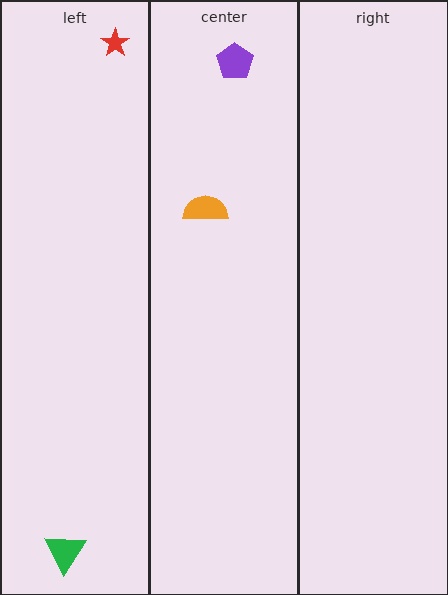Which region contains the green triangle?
The left region.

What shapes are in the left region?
The red star, the green triangle.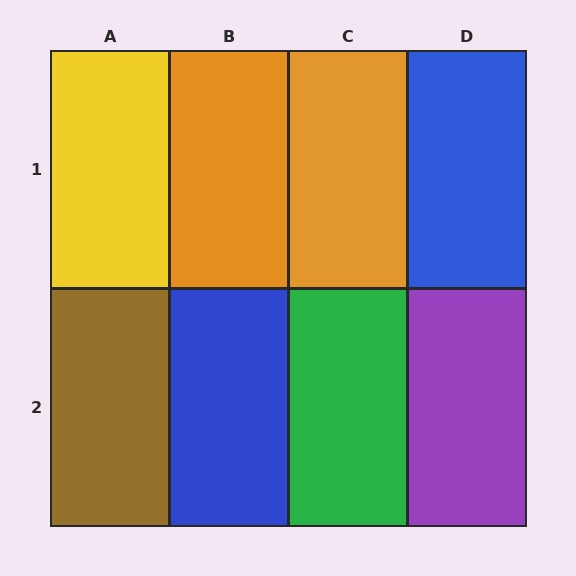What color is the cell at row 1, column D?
Blue.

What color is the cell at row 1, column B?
Orange.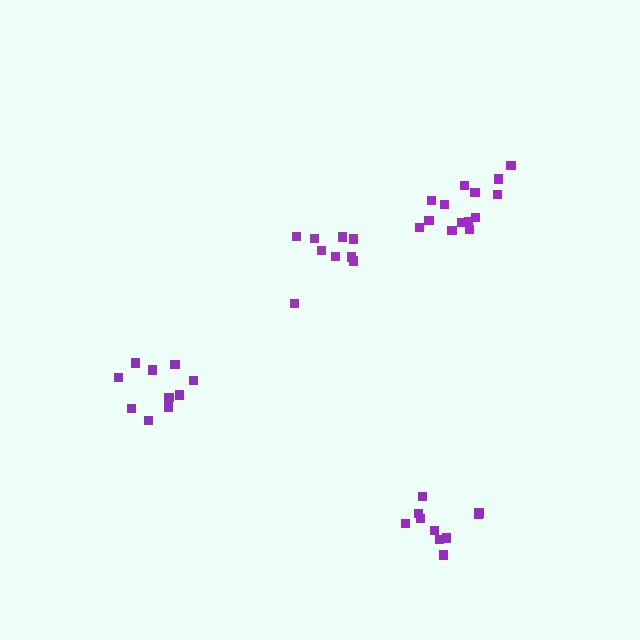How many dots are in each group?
Group 1: 14 dots, Group 2: 10 dots, Group 3: 10 dots, Group 4: 9 dots (43 total).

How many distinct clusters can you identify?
There are 4 distinct clusters.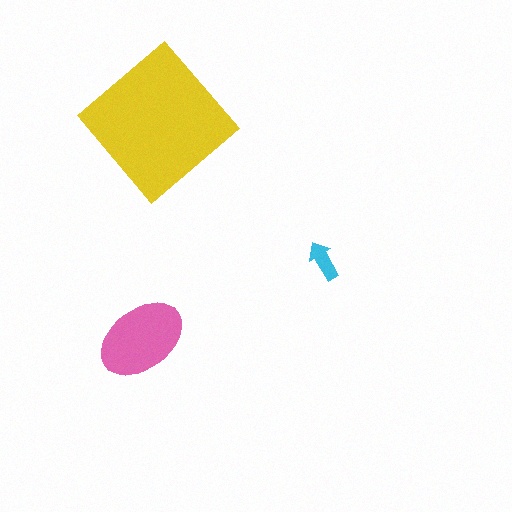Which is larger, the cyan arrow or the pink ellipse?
The pink ellipse.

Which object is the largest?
The yellow diamond.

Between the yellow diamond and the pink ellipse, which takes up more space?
The yellow diamond.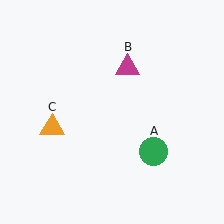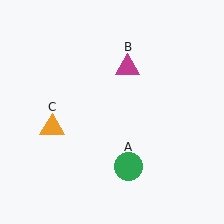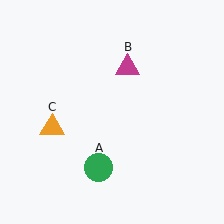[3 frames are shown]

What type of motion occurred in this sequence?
The green circle (object A) rotated clockwise around the center of the scene.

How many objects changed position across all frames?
1 object changed position: green circle (object A).